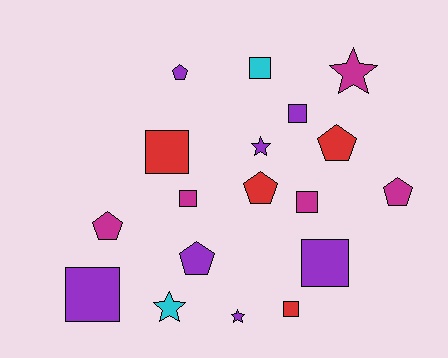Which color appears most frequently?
Purple, with 7 objects.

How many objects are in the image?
There are 18 objects.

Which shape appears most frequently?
Square, with 8 objects.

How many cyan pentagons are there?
There are no cyan pentagons.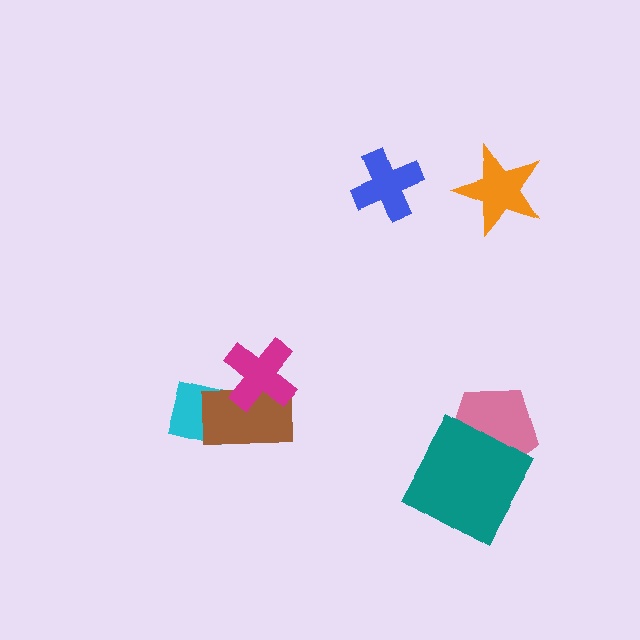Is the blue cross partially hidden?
No, no other shape covers it.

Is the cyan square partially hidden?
Yes, it is partially covered by another shape.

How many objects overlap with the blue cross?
0 objects overlap with the blue cross.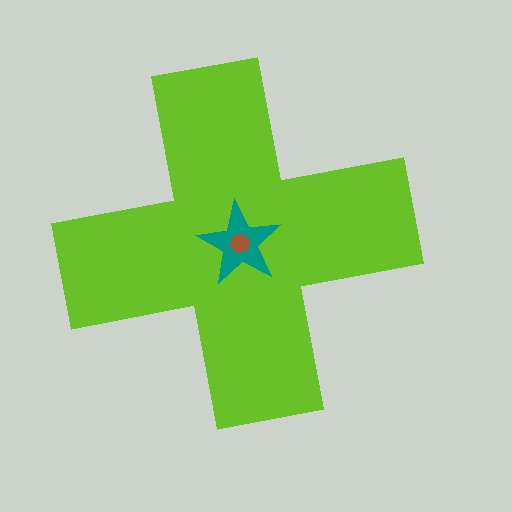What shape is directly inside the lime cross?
The teal star.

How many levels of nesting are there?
3.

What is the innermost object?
The brown hexagon.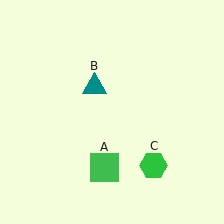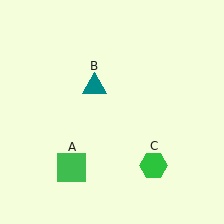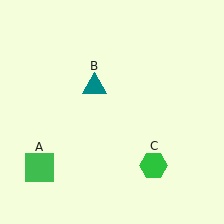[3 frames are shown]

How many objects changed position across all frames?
1 object changed position: green square (object A).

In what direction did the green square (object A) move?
The green square (object A) moved left.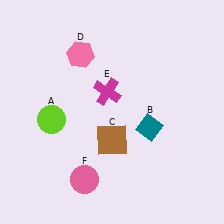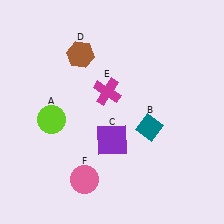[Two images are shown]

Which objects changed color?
C changed from brown to purple. D changed from pink to brown.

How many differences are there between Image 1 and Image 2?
There are 2 differences between the two images.